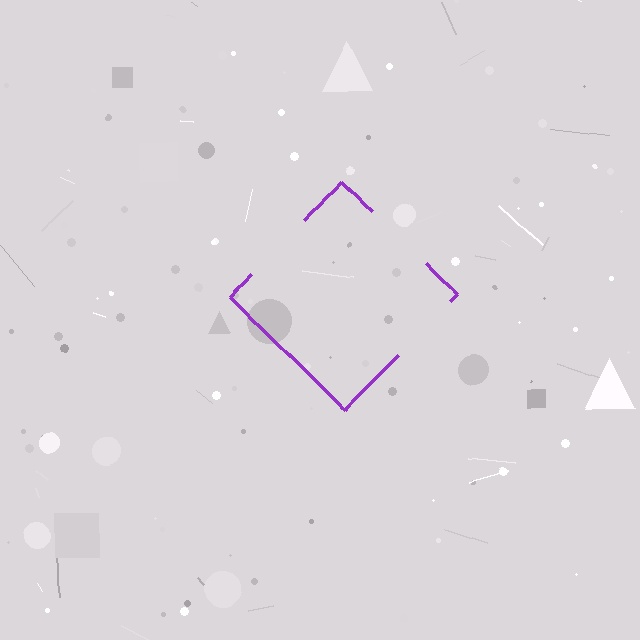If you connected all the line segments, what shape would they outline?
They would outline a diamond.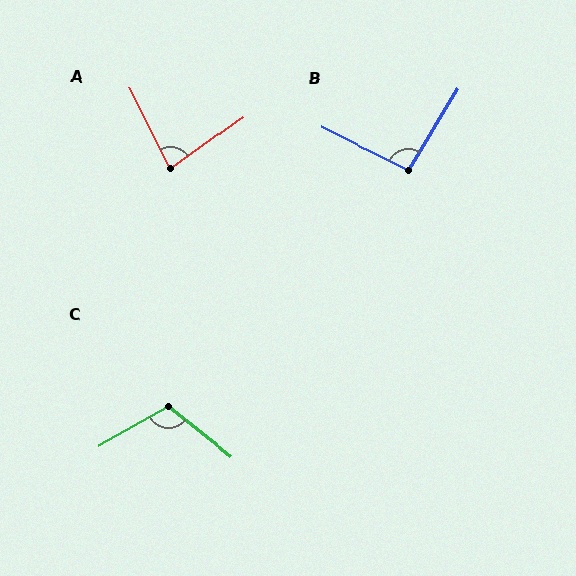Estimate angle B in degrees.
Approximately 95 degrees.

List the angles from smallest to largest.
A (81°), B (95°), C (112°).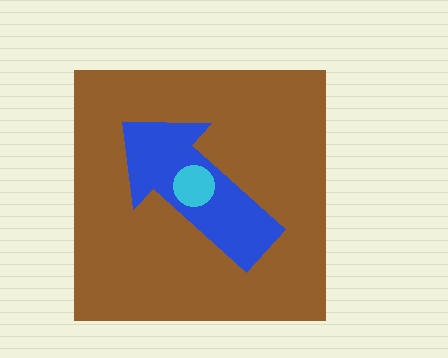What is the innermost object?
The cyan circle.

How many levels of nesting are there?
3.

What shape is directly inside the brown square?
The blue arrow.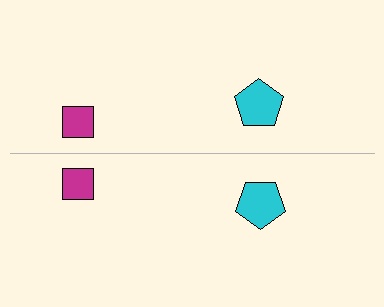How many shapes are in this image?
There are 4 shapes in this image.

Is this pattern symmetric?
Yes, this pattern has bilateral (reflection) symmetry.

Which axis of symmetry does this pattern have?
The pattern has a horizontal axis of symmetry running through the center of the image.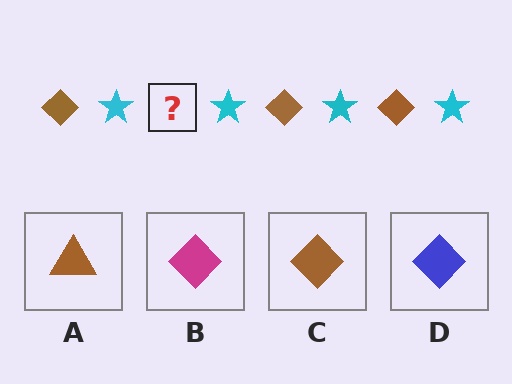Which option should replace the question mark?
Option C.